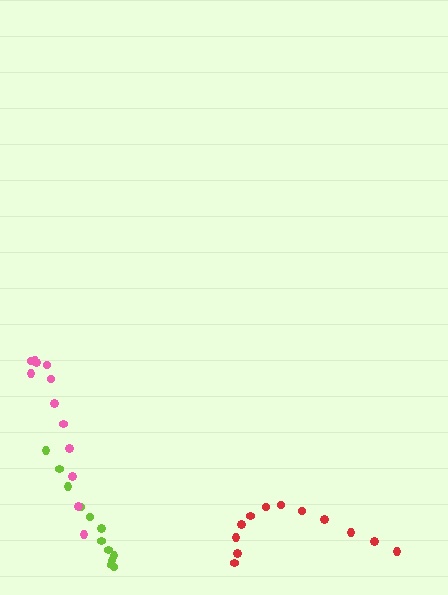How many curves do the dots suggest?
There are 3 distinct paths.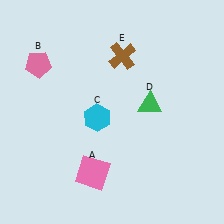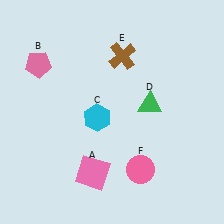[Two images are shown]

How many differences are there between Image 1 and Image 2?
There is 1 difference between the two images.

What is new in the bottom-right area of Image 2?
A pink circle (F) was added in the bottom-right area of Image 2.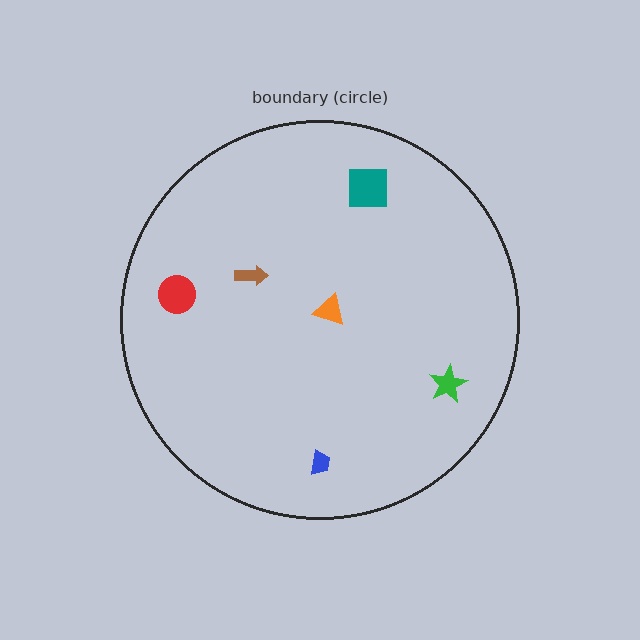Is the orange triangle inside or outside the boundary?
Inside.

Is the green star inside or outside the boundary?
Inside.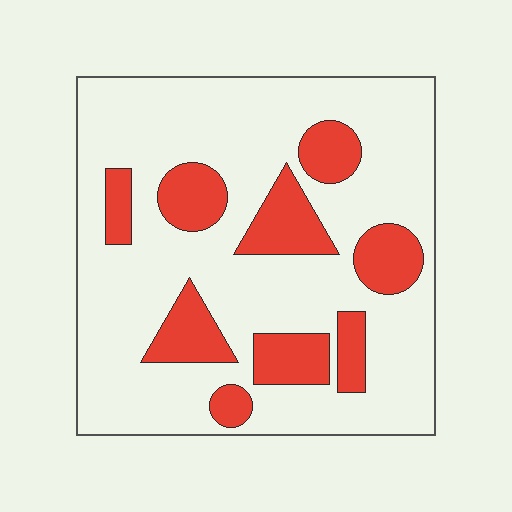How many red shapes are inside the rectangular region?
9.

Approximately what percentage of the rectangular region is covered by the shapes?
Approximately 25%.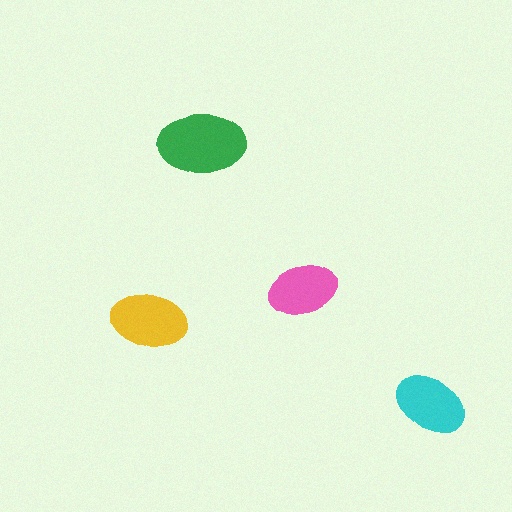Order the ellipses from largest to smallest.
the green one, the yellow one, the cyan one, the pink one.